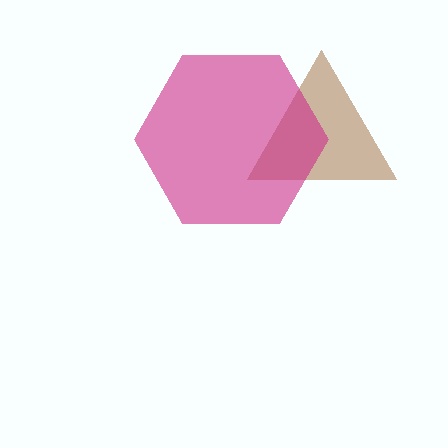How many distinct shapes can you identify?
There are 2 distinct shapes: a brown triangle, a magenta hexagon.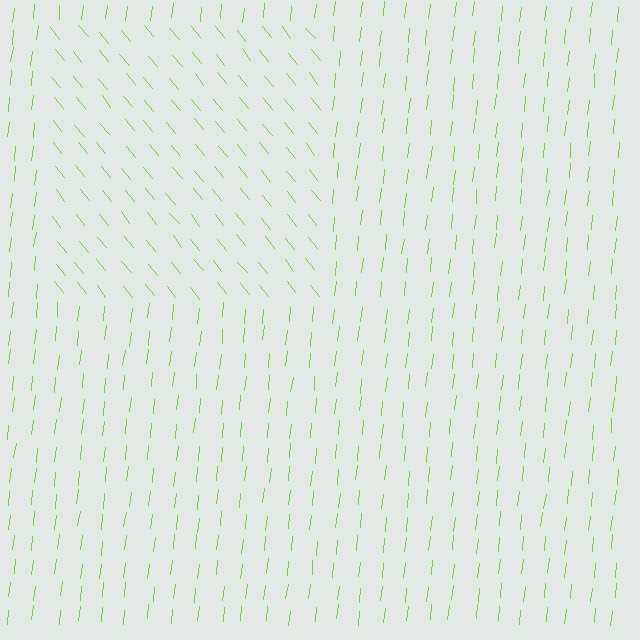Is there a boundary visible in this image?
Yes, there is a texture boundary formed by a change in line orientation.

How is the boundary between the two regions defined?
The boundary is defined purely by a change in line orientation (approximately 45 degrees difference). All lines are the same color and thickness.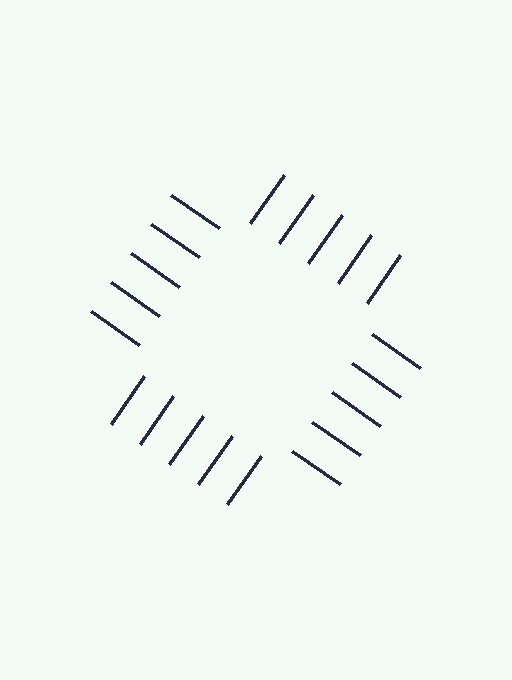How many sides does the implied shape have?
4 sides — the line-ends trace a square.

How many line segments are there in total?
20 — 5 along each of the 4 edges.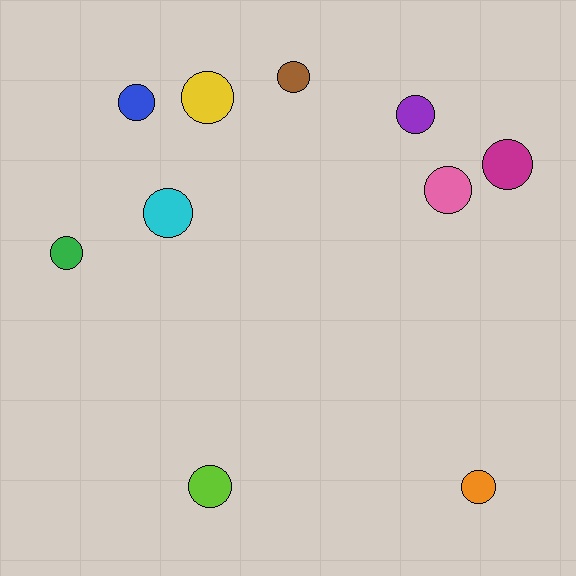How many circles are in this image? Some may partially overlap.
There are 10 circles.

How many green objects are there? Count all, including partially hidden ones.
There is 1 green object.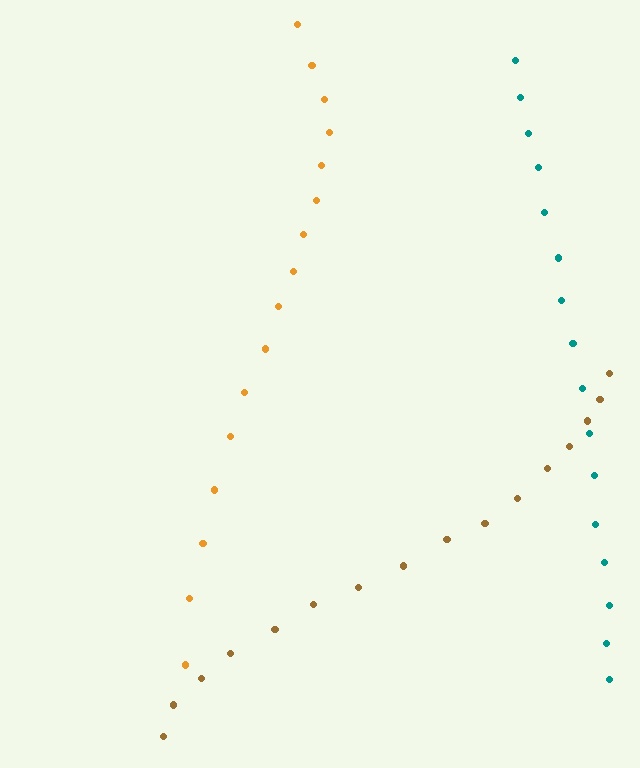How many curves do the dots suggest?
There are 3 distinct paths.